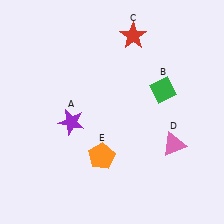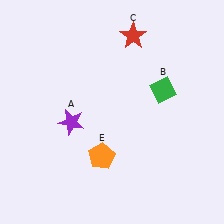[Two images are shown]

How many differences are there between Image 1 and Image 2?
There is 1 difference between the two images.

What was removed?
The pink triangle (D) was removed in Image 2.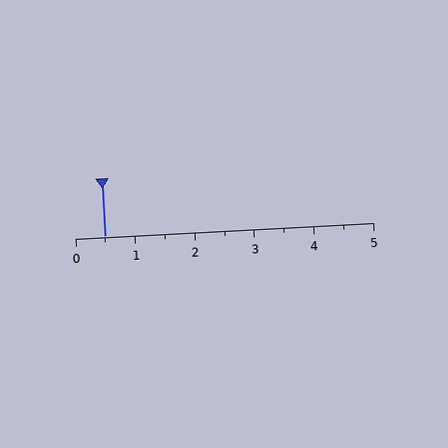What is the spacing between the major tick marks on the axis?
The major ticks are spaced 1 apart.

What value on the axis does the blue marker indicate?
The marker indicates approximately 0.5.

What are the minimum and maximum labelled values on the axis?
The axis runs from 0 to 5.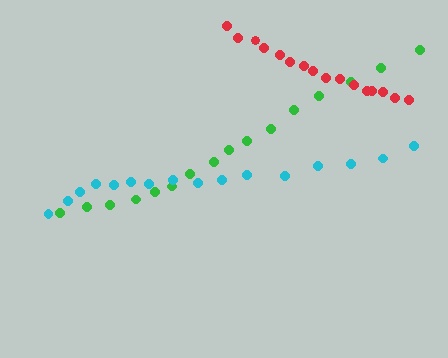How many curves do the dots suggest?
There are 3 distinct paths.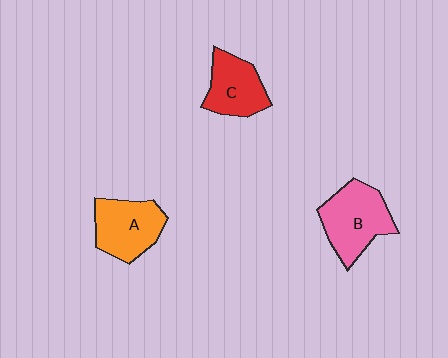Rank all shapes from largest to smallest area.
From largest to smallest: B (pink), A (orange), C (red).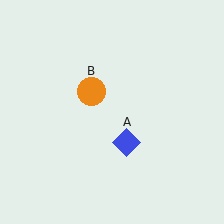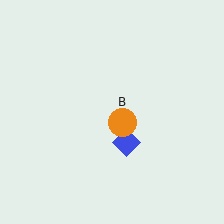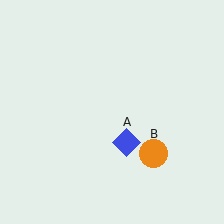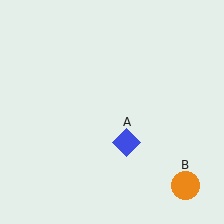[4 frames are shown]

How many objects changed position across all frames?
1 object changed position: orange circle (object B).